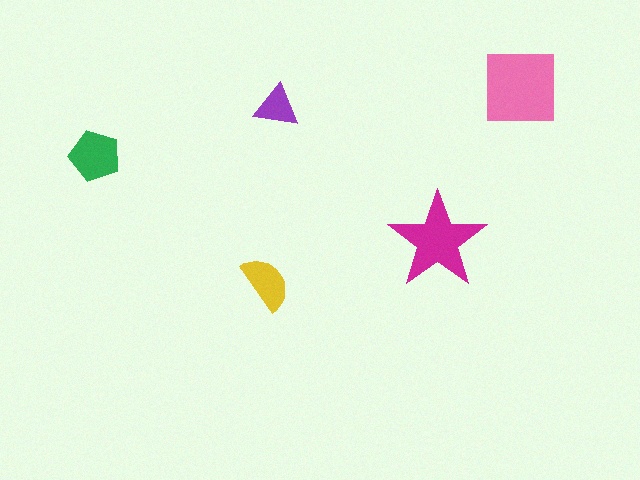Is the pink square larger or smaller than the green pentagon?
Larger.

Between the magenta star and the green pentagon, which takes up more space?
The magenta star.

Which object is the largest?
The pink square.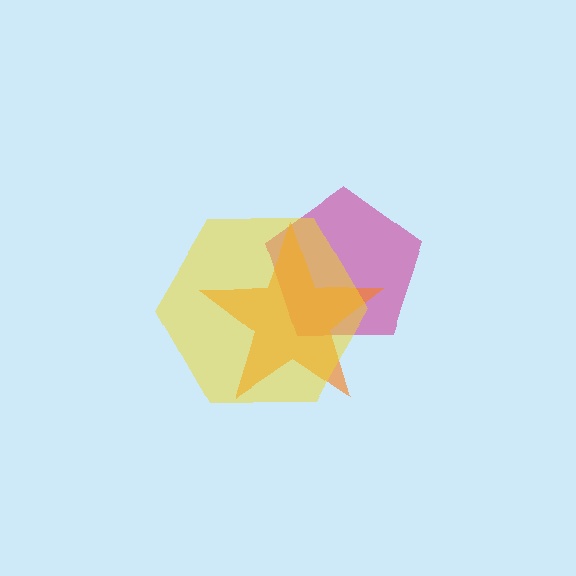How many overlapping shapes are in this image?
There are 3 overlapping shapes in the image.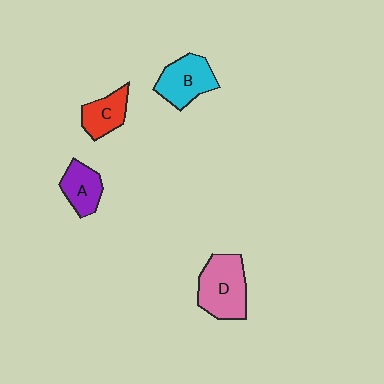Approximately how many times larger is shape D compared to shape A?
Approximately 1.6 times.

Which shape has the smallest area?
Shape C (red).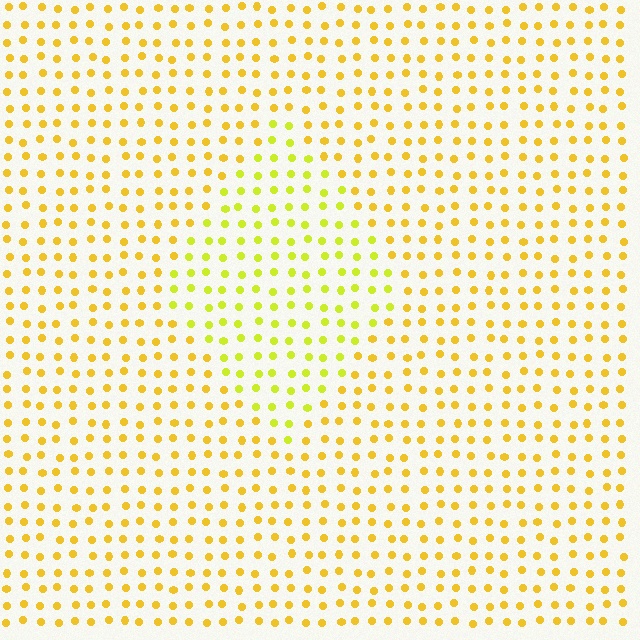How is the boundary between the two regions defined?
The boundary is defined purely by a slight shift in hue (about 24 degrees). Spacing, size, and orientation are identical on both sides.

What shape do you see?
I see a diamond.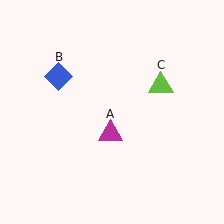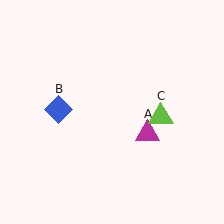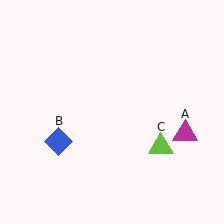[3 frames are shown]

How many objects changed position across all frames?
3 objects changed position: magenta triangle (object A), blue diamond (object B), lime triangle (object C).